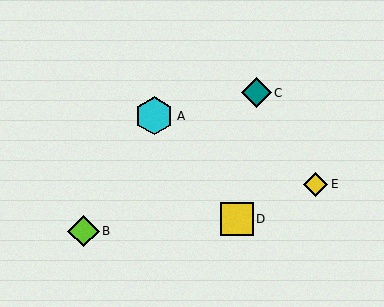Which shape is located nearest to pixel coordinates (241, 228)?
The yellow square (labeled D) at (237, 219) is nearest to that location.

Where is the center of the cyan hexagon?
The center of the cyan hexagon is at (154, 116).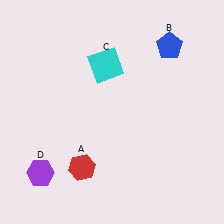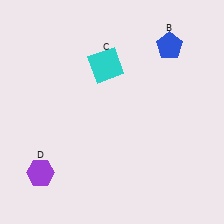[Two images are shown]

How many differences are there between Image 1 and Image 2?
There is 1 difference between the two images.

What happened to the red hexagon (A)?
The red hexagon (A) was removed in Image 2. It was in the bottom-left area of Image 1.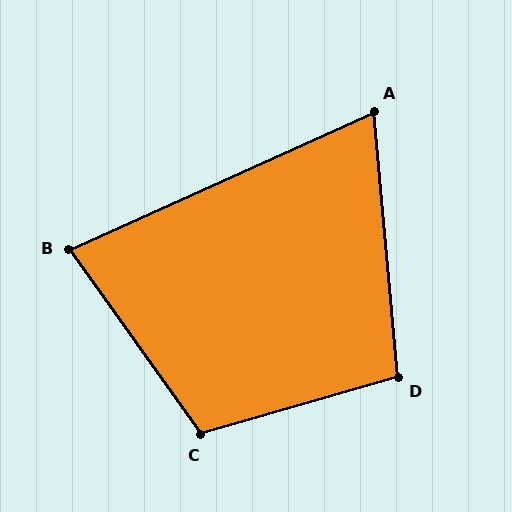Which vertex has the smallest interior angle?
A, at approximately 71 degrees.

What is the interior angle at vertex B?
Approximately 79 degrees (acute).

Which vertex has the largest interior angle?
C, at approximately 109 degrees.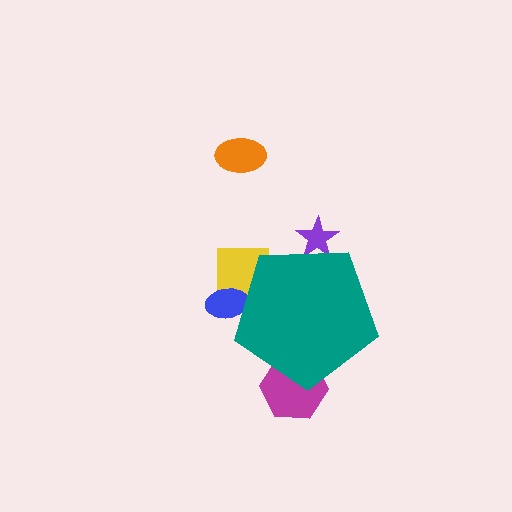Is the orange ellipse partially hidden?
No, the orange ellipse is fully visible.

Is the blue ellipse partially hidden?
Yes, the blue ellipse is partially hidden behind the teal pentagon.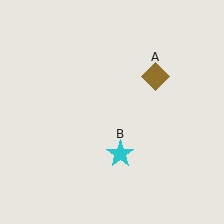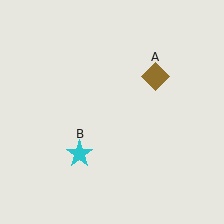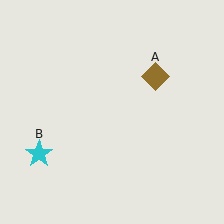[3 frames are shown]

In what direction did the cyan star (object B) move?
The cyan star (object B) moved left.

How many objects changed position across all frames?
1 object changed position: cyan star (object B).